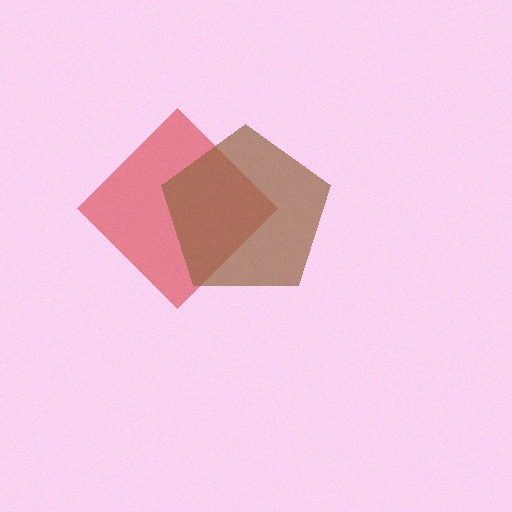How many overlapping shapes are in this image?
There are 2 overlapping shapes in the image.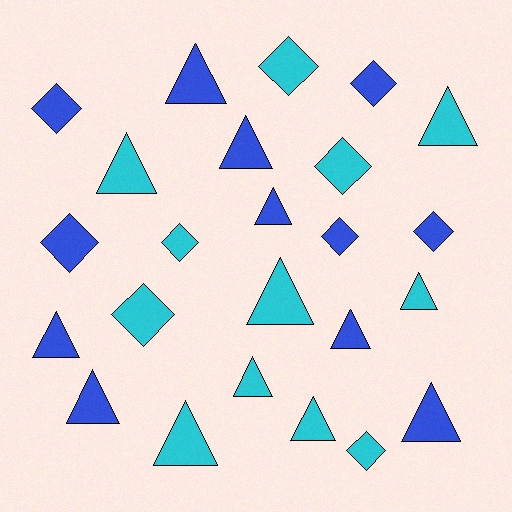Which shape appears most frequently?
Triangle, with 14 objects.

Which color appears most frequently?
Cyan, with 12 objects.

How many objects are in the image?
There are 24 objects.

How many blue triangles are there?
There are 7 blue triangles.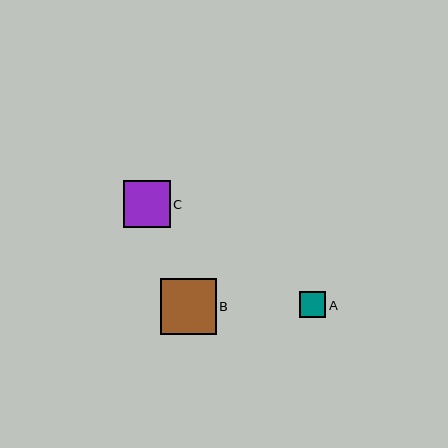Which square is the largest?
Square B is the largest with a size of approximately 56 pixels.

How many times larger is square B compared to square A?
Square B is approximately 2.2 times the size of square A.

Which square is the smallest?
Square A is the smallest with a size of approximately 26 pixels.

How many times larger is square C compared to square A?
Square C is approximately 1.8 times the size of square A.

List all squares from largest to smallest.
From largest to smallest: B, C, A.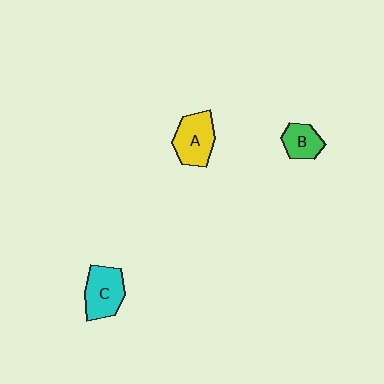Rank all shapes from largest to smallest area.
From largest to smallest: A (yellow), C (cyan), B (green).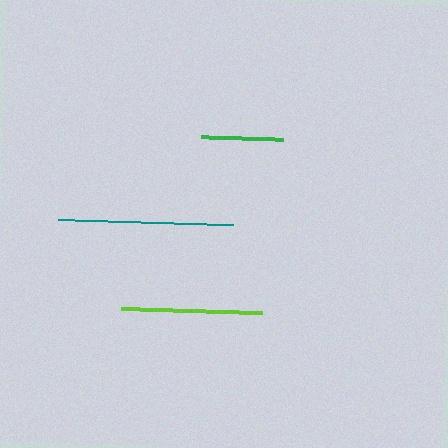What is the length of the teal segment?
The teal segment is approximately 175 pixels long.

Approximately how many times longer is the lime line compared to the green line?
The lime line is approximately 1.7 times the length of the green line.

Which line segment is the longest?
The teal line is the longest at approximately 175 pixels.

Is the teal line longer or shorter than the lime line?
The teal line is longer than the lime line.